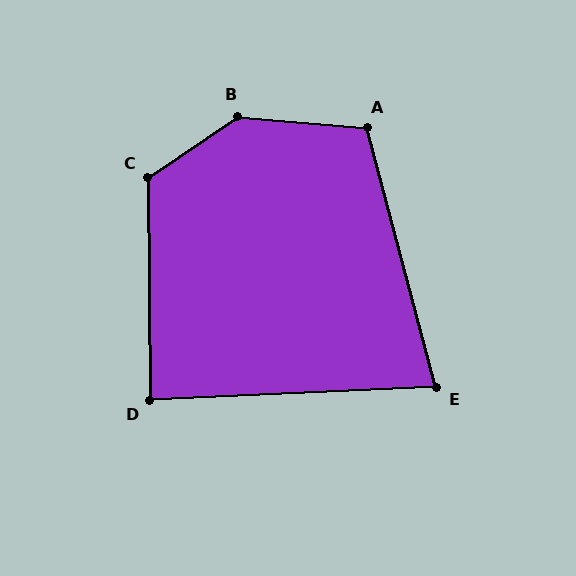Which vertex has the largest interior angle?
B, at approximately 141 degrees.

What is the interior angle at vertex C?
Approximately 124 degrees (obtuse).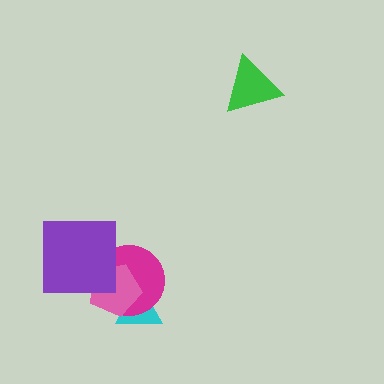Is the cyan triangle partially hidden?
Yes, it is partially covered by another shape.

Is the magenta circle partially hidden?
Yes, it is partially covered by another shape.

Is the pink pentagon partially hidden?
Yes, it is partially covered by another shape.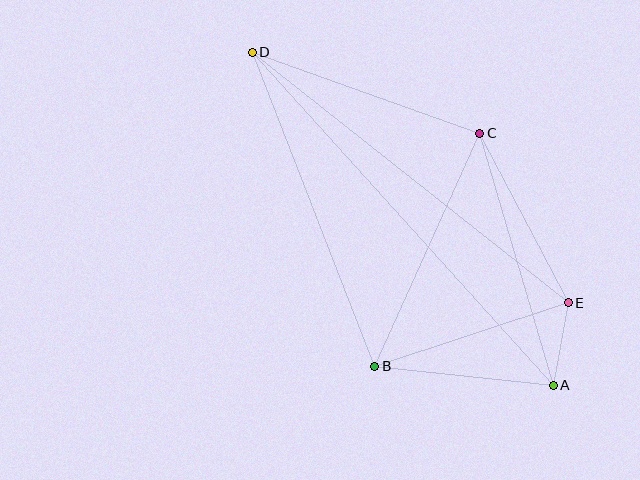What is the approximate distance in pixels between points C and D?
The distance between C and D is approximately 241 pixels.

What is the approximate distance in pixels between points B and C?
The distance between B and C is approximately 256 pixels.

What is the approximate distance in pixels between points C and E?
The distance between C and E is approximately 192 pixels.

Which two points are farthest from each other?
Points A and D are farthest from each other.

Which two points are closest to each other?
Points A and E are closest to each other.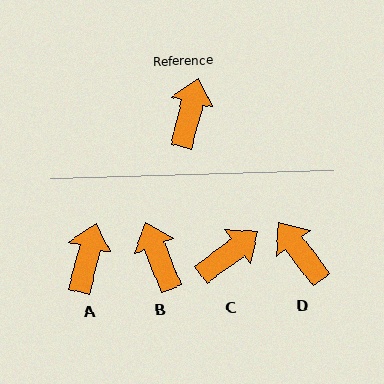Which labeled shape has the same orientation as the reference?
A.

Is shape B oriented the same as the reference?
No, it is off by about 35 degrees.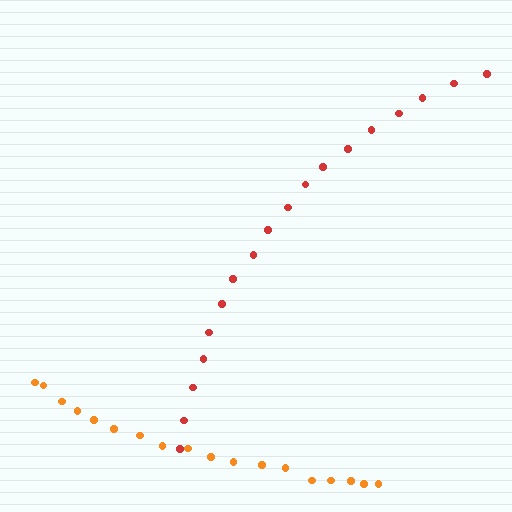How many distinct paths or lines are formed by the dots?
There are 2 distinct paths.